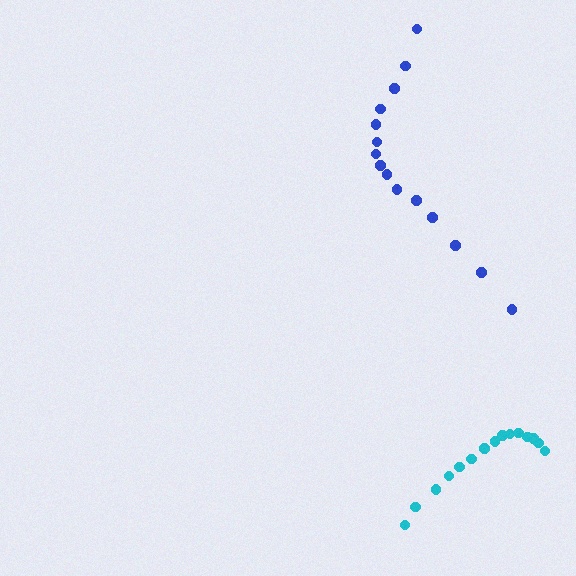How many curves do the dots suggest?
There are 2 distinct paths.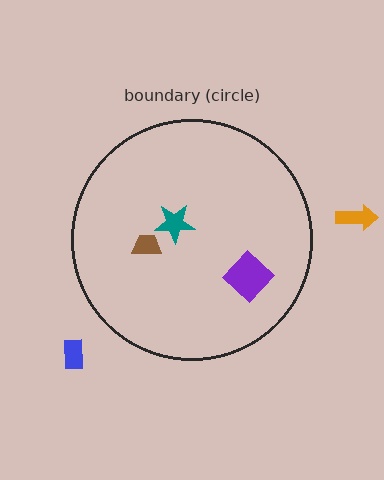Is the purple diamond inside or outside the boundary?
Inside.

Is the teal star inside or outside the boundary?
Inside.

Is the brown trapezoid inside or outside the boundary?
Inside.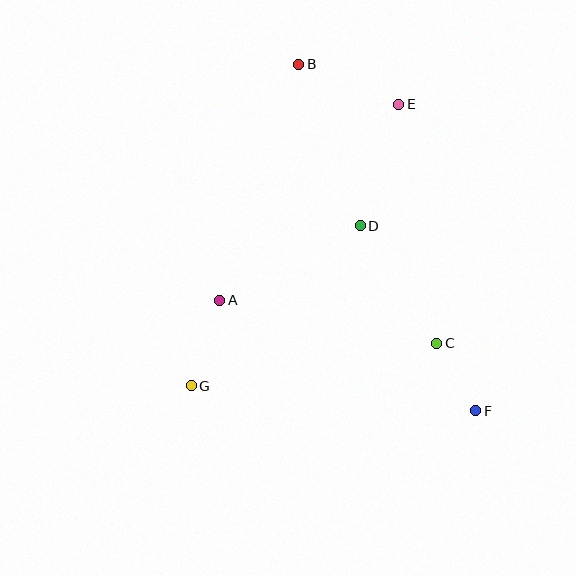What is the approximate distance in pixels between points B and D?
The distance between B and D is approximately 172 pixels.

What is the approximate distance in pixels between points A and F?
The distance between A and F is approximately 279 pixels.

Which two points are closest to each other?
Points C and F are closest to each other.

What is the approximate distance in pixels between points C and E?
The distance between C and E is approximately 242 pixels.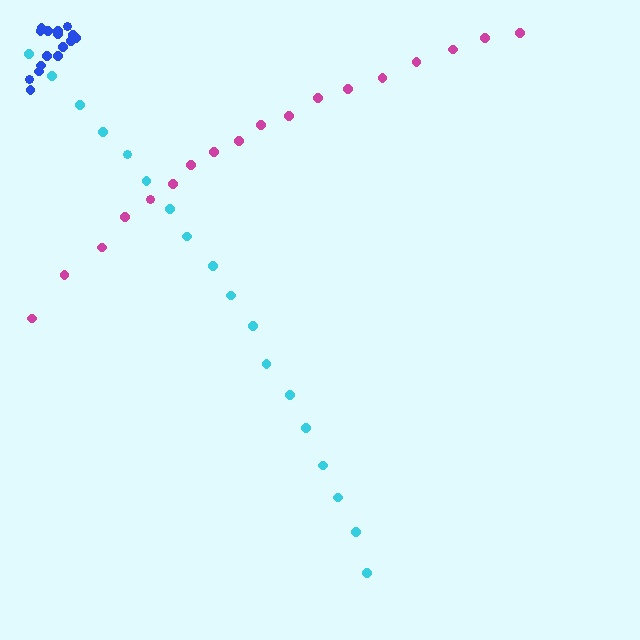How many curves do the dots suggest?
There are 3 distinct paths.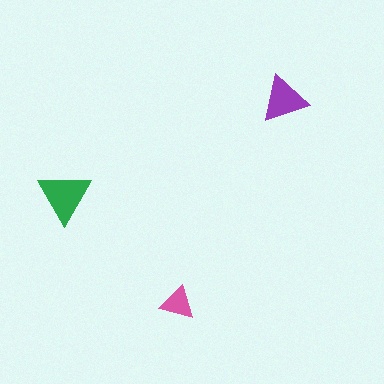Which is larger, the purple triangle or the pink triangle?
The purple one.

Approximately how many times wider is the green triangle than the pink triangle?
About 1.5 times wider.